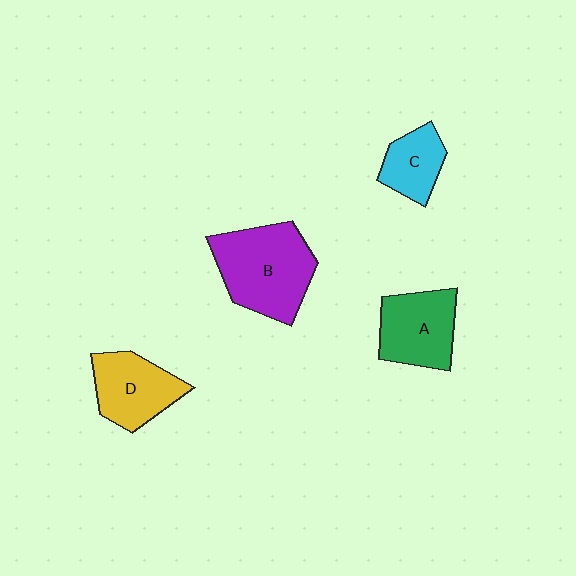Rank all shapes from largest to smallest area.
From largest to smallest: B (purple), A (green), D (yellow), C (cyan).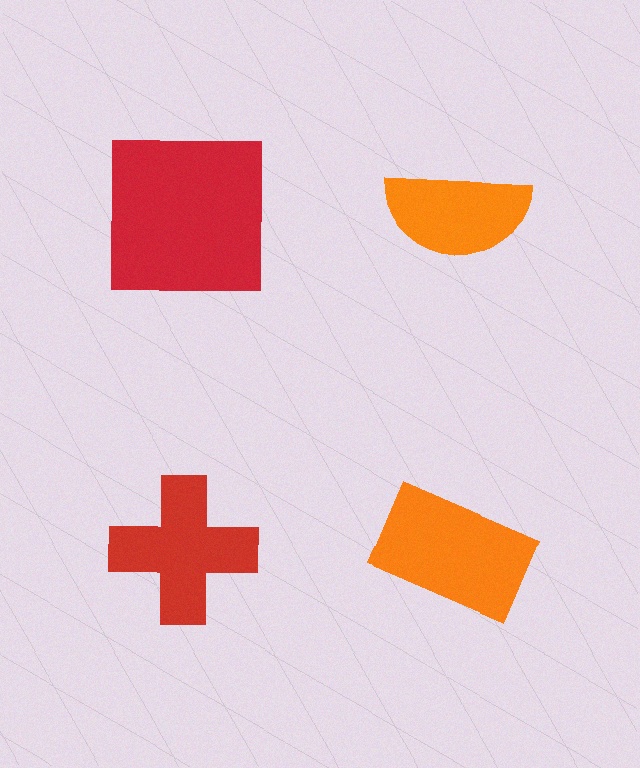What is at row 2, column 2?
An orange rectangle.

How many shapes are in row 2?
2 shapes.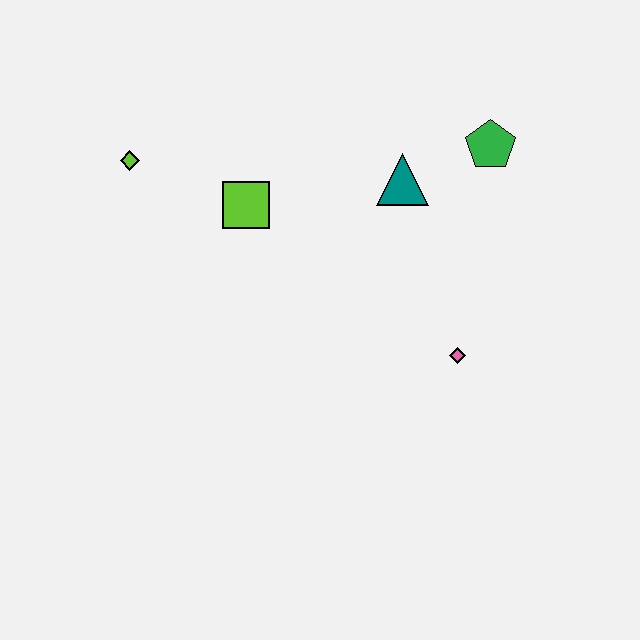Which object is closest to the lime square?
The lime diamond is closest to the lime square.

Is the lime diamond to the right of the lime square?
No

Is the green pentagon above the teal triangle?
Yes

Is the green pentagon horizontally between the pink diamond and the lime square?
No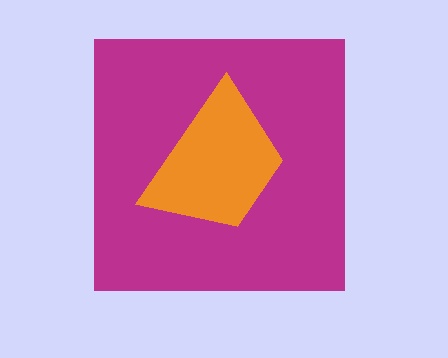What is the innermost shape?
The orange trapezoid.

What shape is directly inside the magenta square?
The orange trapezoid.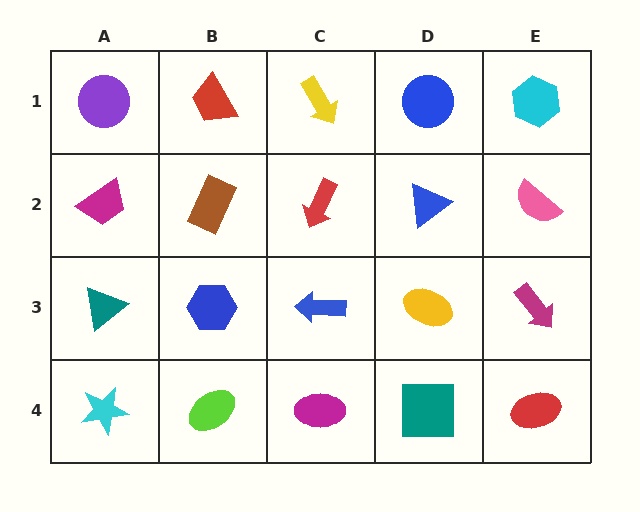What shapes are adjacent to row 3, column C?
A red arrow (row 2, column C), a magenta ellipse (row 4, column C), a blue hexagon (row 3, column B), a yellow ellipse (row 3, column D).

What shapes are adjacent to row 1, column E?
A pink semicircle (row 2, column E), a blue circle (row 1, column D).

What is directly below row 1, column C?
A red arrow.